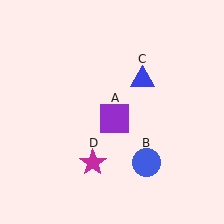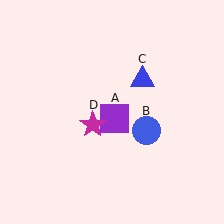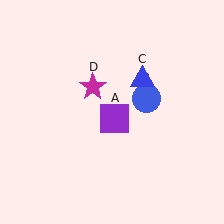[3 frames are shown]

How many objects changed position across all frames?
2 objects changed position: blue circle (object B), magenta star (object D).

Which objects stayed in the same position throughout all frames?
Purple square (object A) and blue triangle (object C) remained stationary.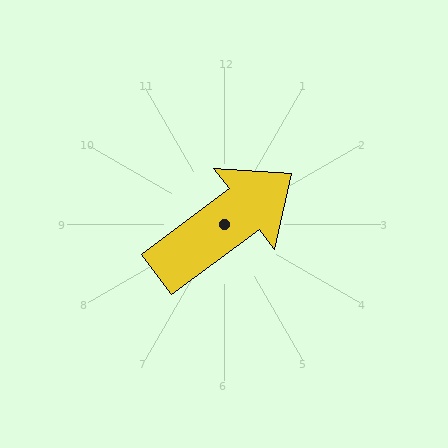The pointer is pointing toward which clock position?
Roughly 2 o'clock.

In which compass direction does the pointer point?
Northeast.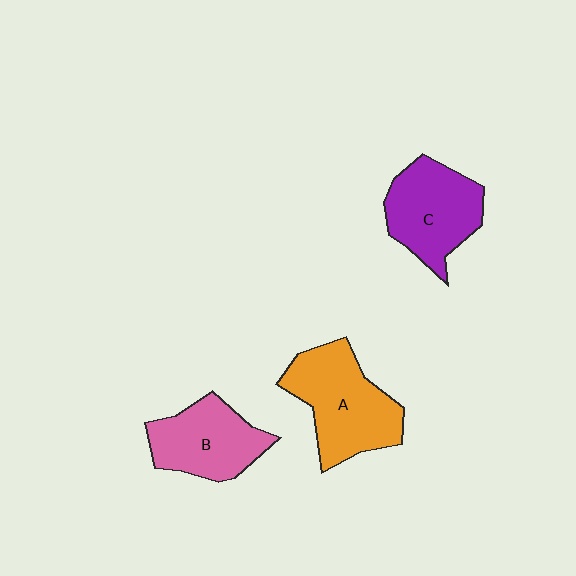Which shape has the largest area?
Shape A (orange).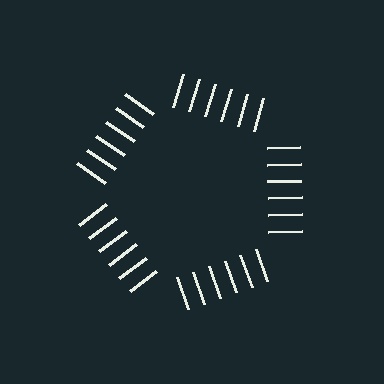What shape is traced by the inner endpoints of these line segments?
An illusory pentagon — the line segments terminate on its edges but no continuous stroke is drawn.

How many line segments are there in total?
30 — 6 along each of the 5 edges.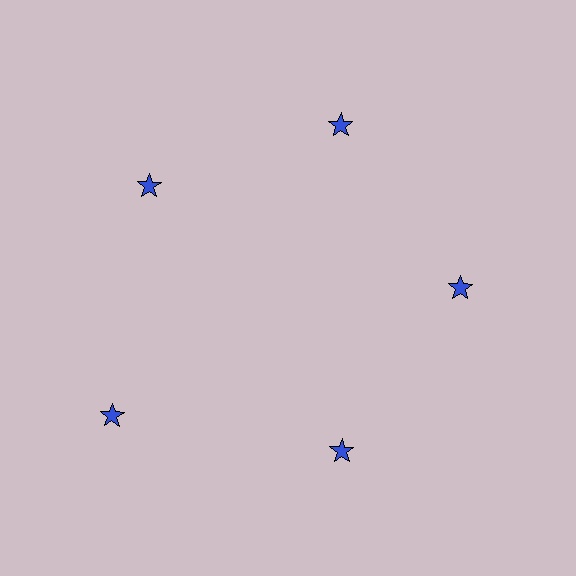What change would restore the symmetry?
The symmetry would be restored by moving it inward, back onto the ring so that all 5 stars sit at equal angles and equal distance from the center.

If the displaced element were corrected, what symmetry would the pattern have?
It would have 5-fold rotational symmetry — the pattern would map onto itself every 72 degrees.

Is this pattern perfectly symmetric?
No. The 5 blue stars are arranged in a ring, but one element near the 8 o'clock position is pushed outward from the center, breaking the 5-fold rotational symmetry.